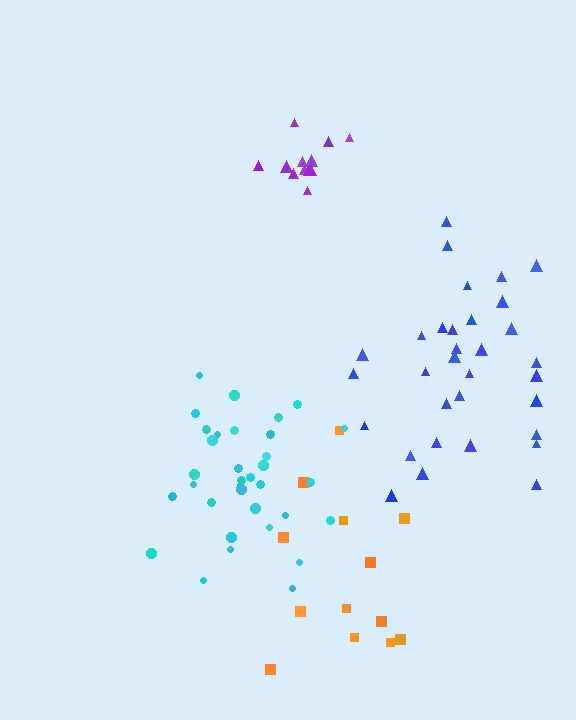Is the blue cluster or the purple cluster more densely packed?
Purple.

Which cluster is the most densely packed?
Cyan.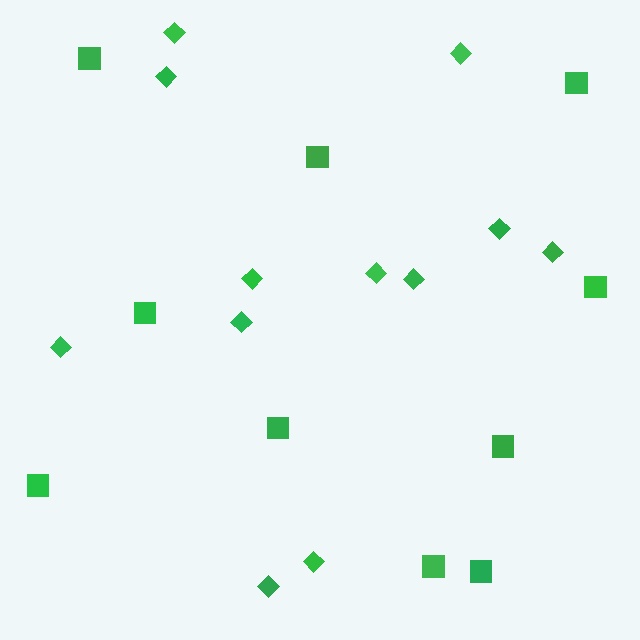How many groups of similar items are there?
There are 2 groups: one group of squares (10) and one group of diamonds (12).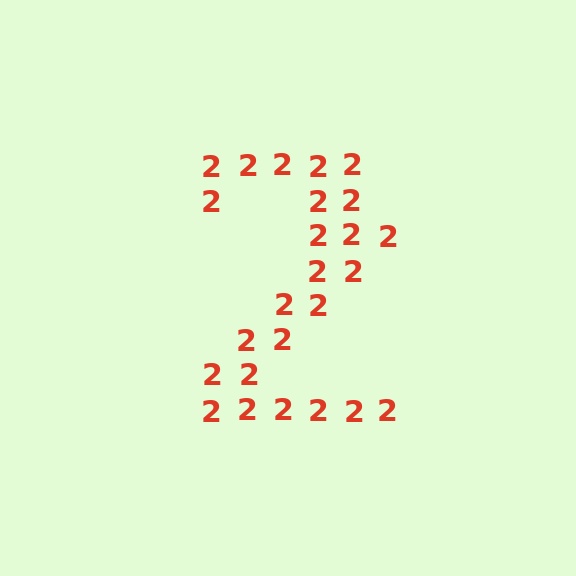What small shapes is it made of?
It is made of small digit 2's.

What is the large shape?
The large shape is the digit 2.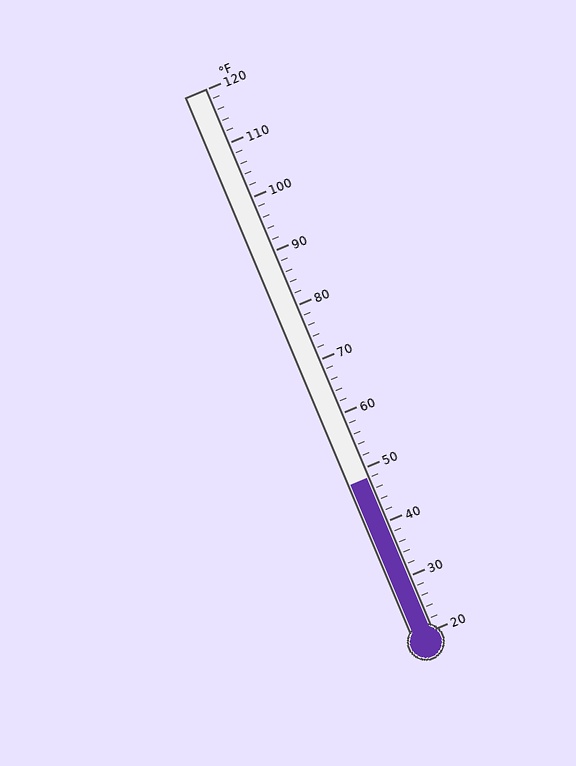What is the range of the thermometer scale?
The thermometer scale ranges from 20°F to 120°F.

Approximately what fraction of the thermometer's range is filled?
The thermometer is filled to approximately 30% of its range.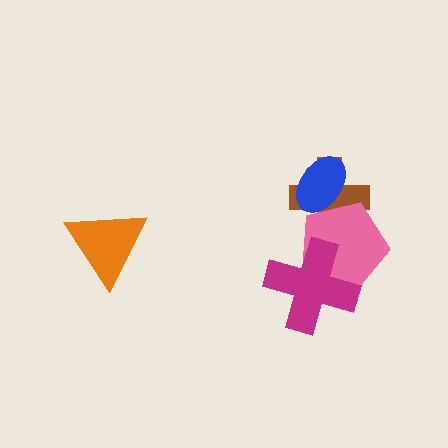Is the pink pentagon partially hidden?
Yes, it is partially covered by another shape.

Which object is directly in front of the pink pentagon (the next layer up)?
The magenta cross is directly in front of the pink pentagon.